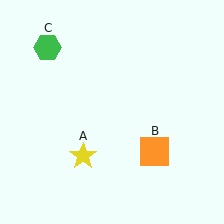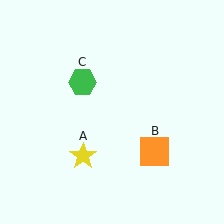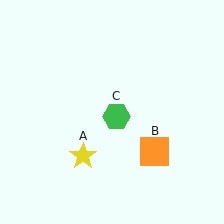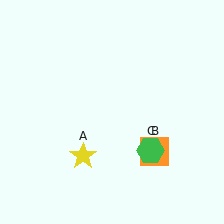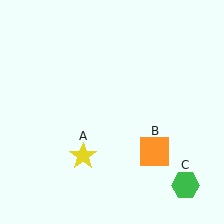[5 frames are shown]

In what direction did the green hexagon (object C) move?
The green hexagon (object C) moved down and to the right.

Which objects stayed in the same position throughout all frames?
Yellow star (object A) and orange square (object B) remained stationary.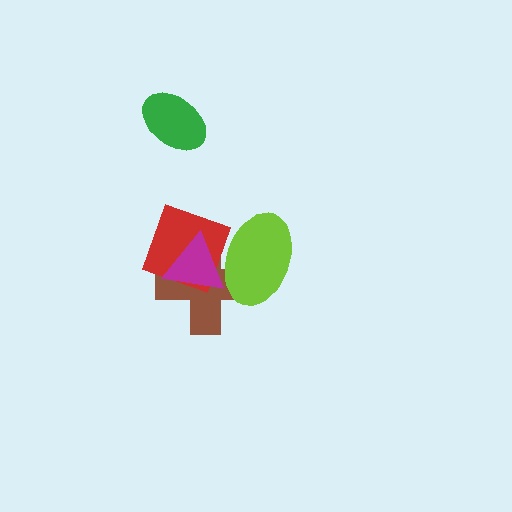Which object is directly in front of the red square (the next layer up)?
The magenta triangle is directly in front of the red square.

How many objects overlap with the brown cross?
3 objects overlap with the brown cross.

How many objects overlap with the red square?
3 objects overlap with the red square.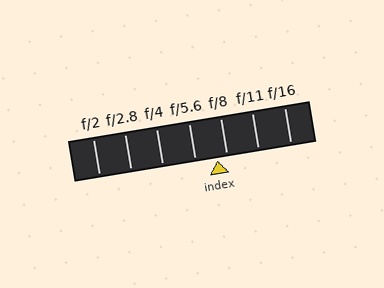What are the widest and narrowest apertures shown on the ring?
The widest aperture shown is f/2 and the narrowest is f/16.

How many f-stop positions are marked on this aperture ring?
There are 7 f-stop positions marked.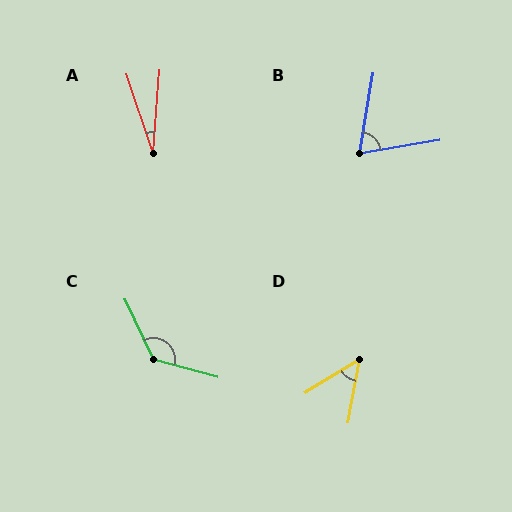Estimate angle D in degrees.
Approximately 49 degrees.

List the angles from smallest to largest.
A (23°), D (49°), B (71°), C (131°).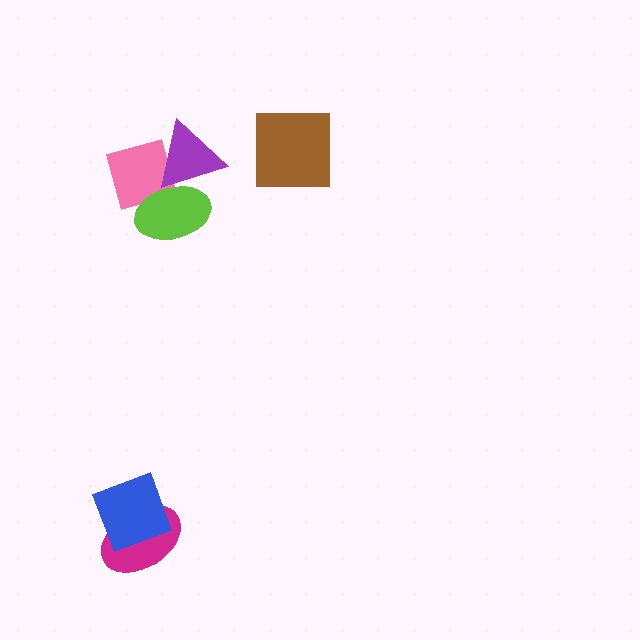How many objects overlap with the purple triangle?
2 objects overlap with the purple triangle.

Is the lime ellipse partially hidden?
Yes, it is partially covered by another shape.